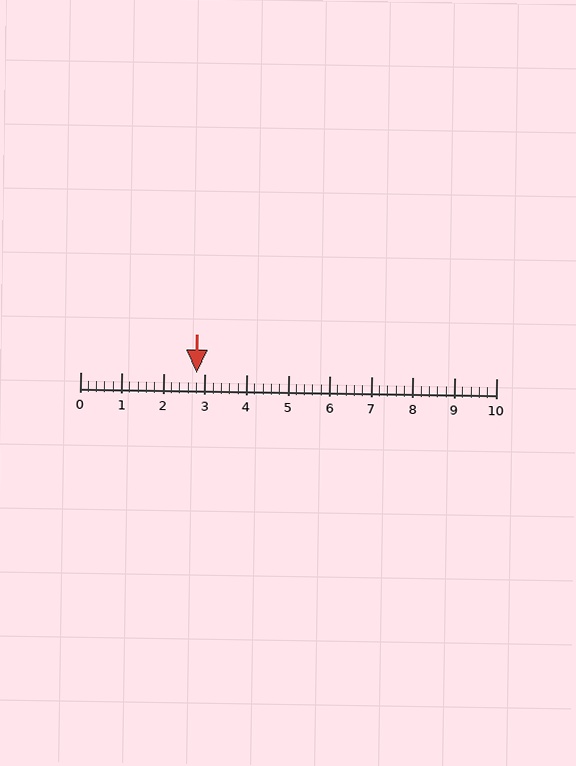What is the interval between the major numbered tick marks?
The major tick marks are spaced 1 units apart.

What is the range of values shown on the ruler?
The ruler shows values from 0 to 10.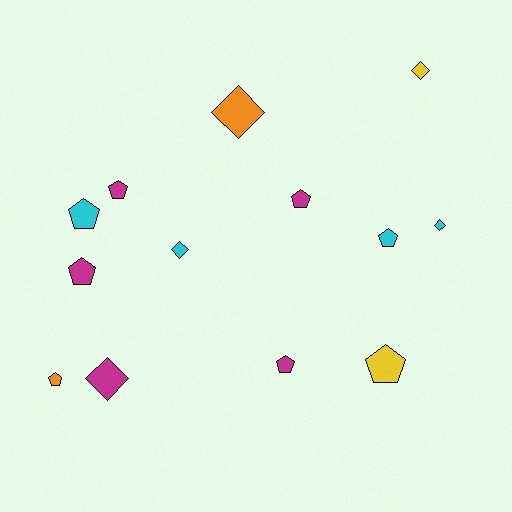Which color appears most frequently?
Magenta, with 5 objects.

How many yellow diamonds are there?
There is 1 yellow diamond.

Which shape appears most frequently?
Pentagon, with 8 objects.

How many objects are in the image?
There are 13 objects.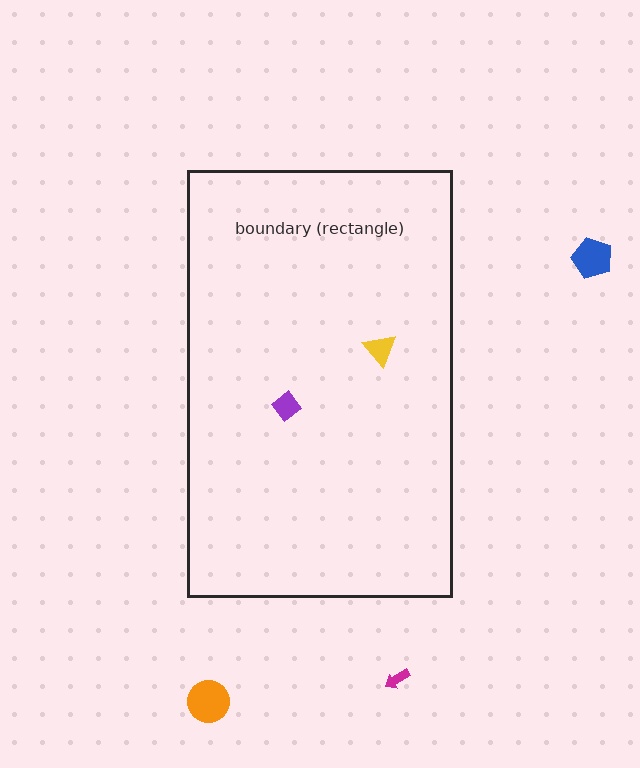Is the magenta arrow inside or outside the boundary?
Outside.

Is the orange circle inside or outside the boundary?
Outside.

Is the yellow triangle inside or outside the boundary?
Inside.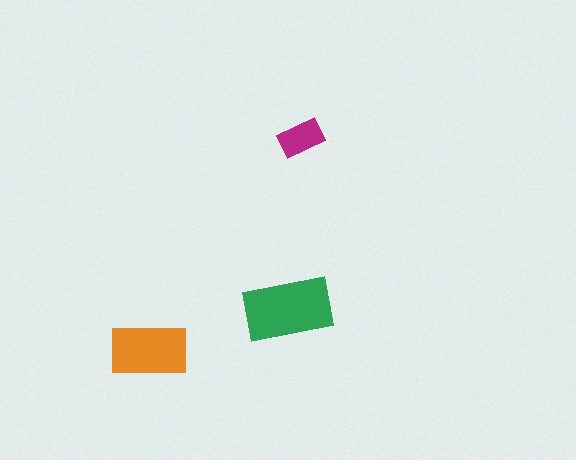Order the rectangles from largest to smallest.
the green one, the orange one, the magenta one.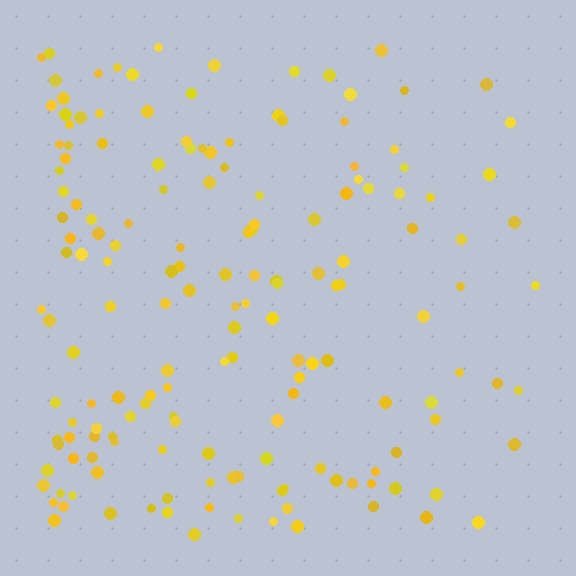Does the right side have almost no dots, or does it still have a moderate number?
Still a moderate number, just noticeably fewer than the left.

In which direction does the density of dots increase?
From right to left, with the left side densest.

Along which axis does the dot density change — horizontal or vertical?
Horizontal.